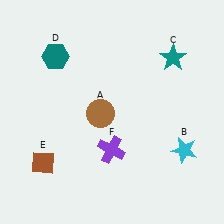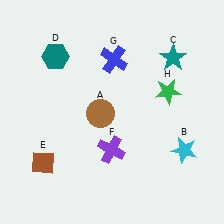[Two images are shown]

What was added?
A blue cross (G), a green star (H) were added in Image 2.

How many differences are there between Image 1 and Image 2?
There are 2 differences between the two images.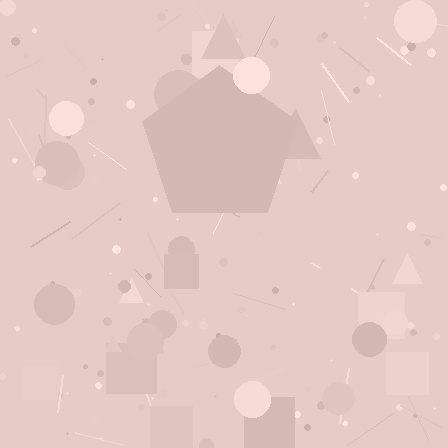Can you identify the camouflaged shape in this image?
The camouflaged shape is a pentagon.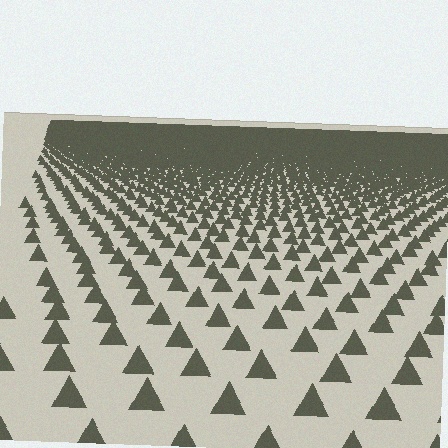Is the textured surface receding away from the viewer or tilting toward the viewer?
The surface is receding away from the viewer. Texture elements get smaller and denser toward the top.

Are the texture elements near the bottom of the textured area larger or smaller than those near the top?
Larger. Near the bottom, elements are closer to the viewer and appear at a bigger on-screen size.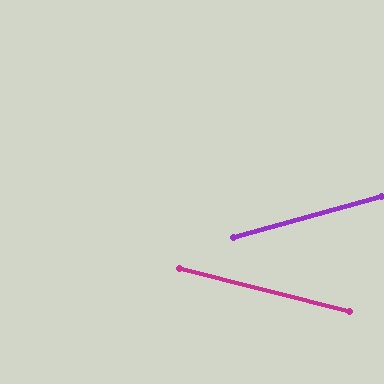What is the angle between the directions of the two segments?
Approximately 30 degrees.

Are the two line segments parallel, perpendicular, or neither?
Neither parallel nor perpendicular — they differ by about 30°.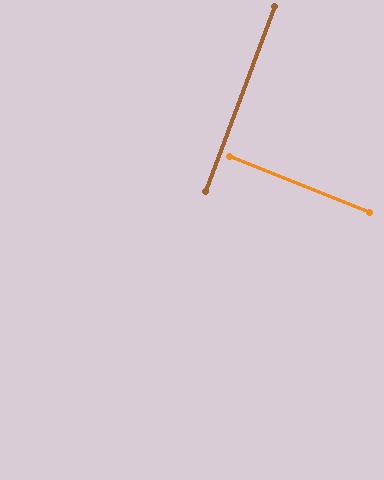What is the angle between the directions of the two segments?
Approximately 89 degrees.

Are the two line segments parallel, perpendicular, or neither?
Perpendicular — they meet at approximately 89°.